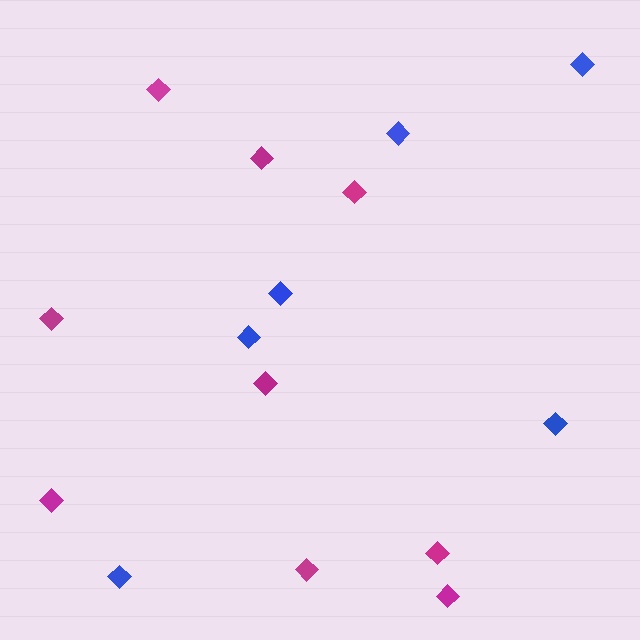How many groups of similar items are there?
There are 2 groups: one group of blue diamonds (6) and one group of magenta diamonds (9).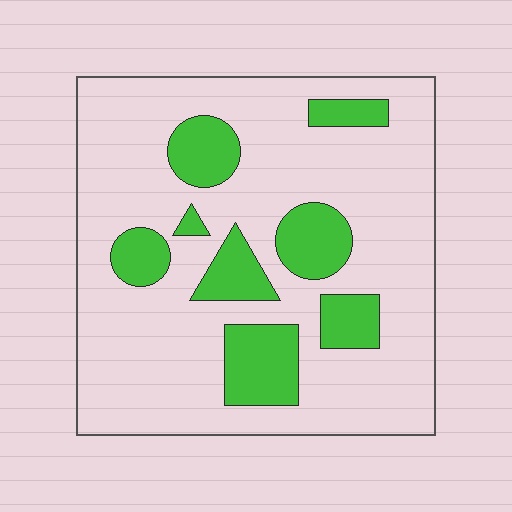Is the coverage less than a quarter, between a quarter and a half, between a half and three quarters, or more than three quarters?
Less than a quarter.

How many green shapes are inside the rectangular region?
8.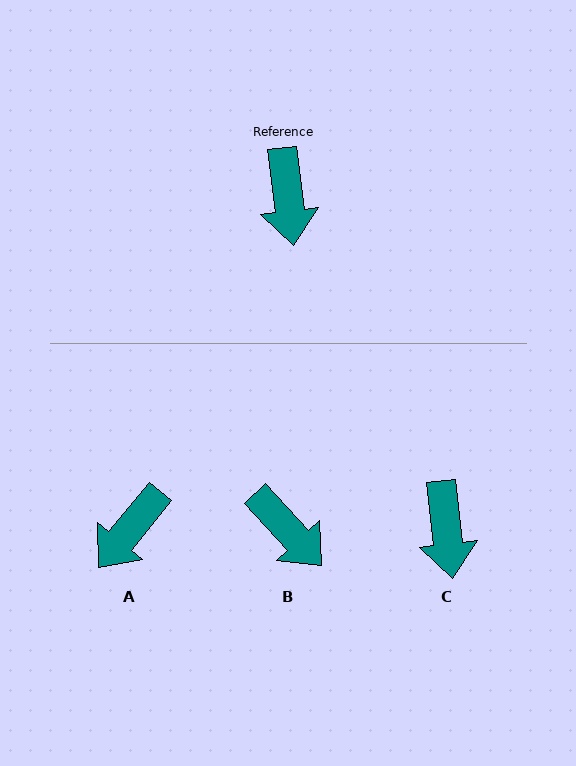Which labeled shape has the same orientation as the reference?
C.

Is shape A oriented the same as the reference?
No, it is off by about 46 degrees.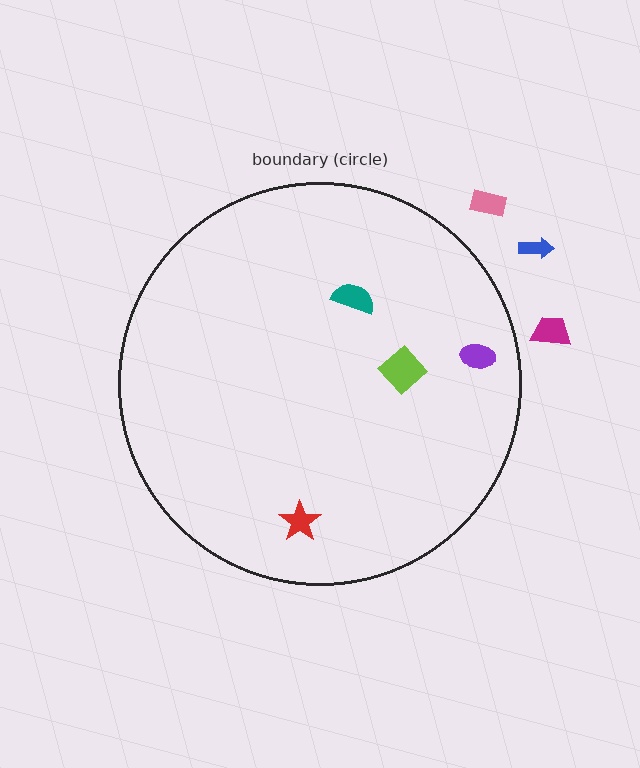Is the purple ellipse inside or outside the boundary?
Inside.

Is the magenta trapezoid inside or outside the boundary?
Outside.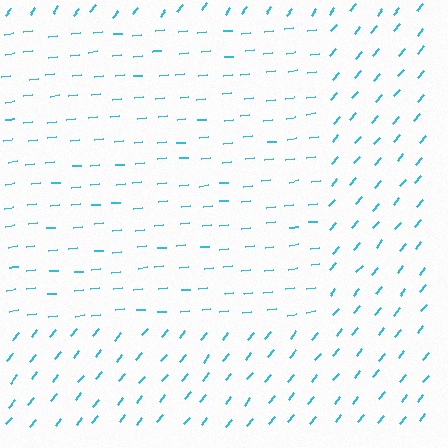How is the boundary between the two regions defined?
The boundary is defined purely by a change in line orientation (approximately 45 degrees difference). All lines are the same color and thickness.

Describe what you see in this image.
The image is filled with small cyan line segments. A rectangle region in the image has lines oriented differently from the surrounding lines, creating a visible texture boundary.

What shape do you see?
I see a rectangle.